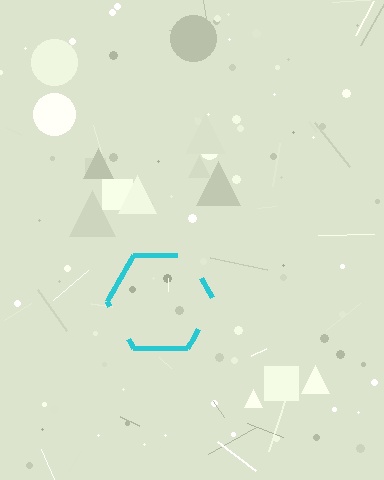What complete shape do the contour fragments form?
The contour fragments form a hexagon.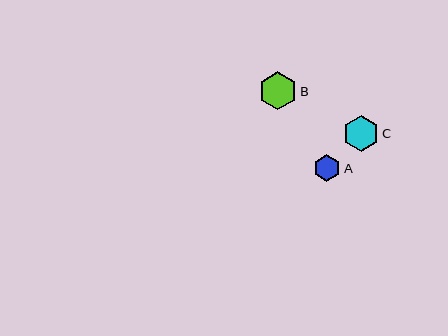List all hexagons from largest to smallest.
From largest to smallest: B, C, A.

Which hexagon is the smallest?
Hexagon A is the smallest with a size of approximately 27 pixels.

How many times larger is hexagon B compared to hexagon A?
Hexagon B is approximately 1.4 times the size of hexagon A.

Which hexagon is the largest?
Hexagon B is the largest with a size of approximately 38 pixels.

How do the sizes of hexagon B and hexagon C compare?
Hexagon B and hexagon C are approximately the same size.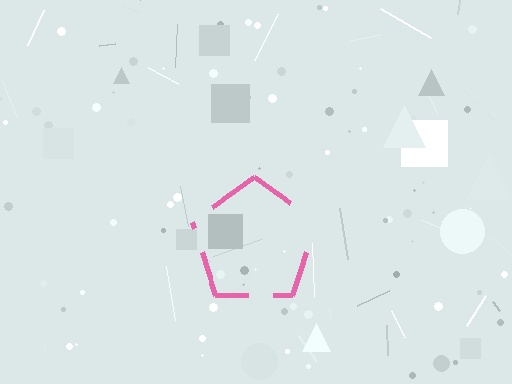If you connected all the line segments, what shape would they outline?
They would outline a pentagon.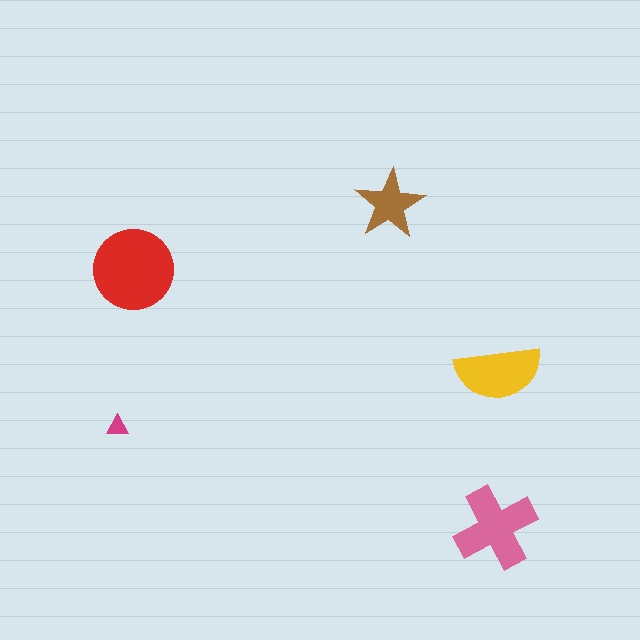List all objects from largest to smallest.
The red circle, the pink cross, the yellow semicircle, the brown star, the magenta triangle.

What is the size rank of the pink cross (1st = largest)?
2nd.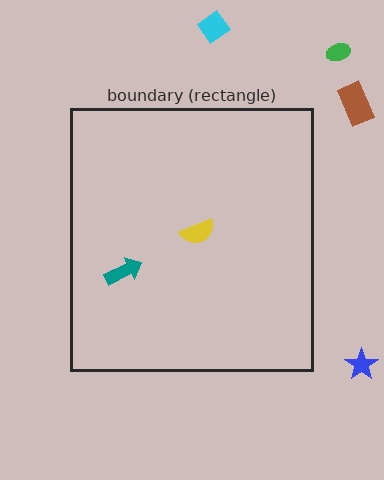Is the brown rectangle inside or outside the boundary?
Outside.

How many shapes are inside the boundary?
2 inside, 4 outside.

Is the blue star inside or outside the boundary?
Outside.